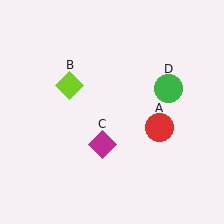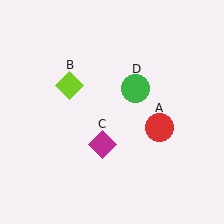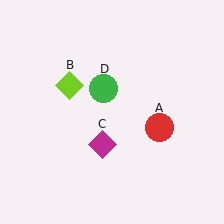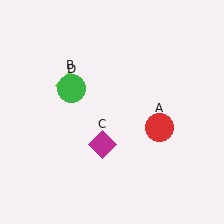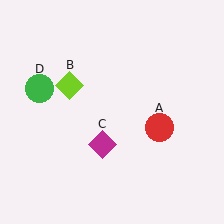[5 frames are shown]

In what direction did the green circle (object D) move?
The green circle (object D) moved left.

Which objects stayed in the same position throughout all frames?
Red circle (object A) and lime diamond (object B) and magenta diamond (object C) remained stationary.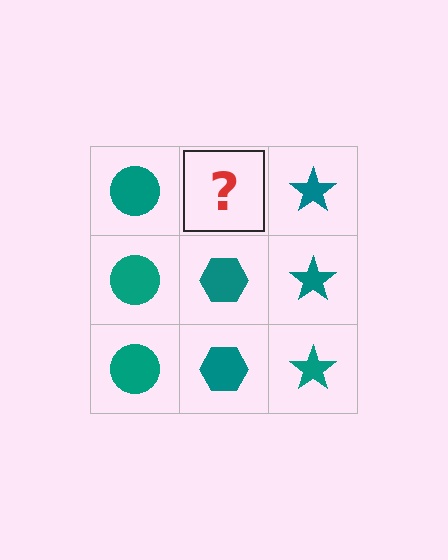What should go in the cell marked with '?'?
The missing cell should contain a teal hexagon.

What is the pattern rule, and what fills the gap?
The rule is that each column has a consistent shape. The gap should be filled with a teal hexagon.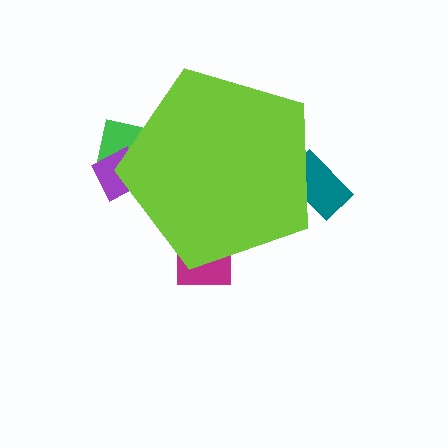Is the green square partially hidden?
Yes, the green square is partially hidden behind the lime pentagon.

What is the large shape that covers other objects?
A lime pentagon.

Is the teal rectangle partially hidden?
Yes, the teal rectangle is partially hidden behind the lime pentagon.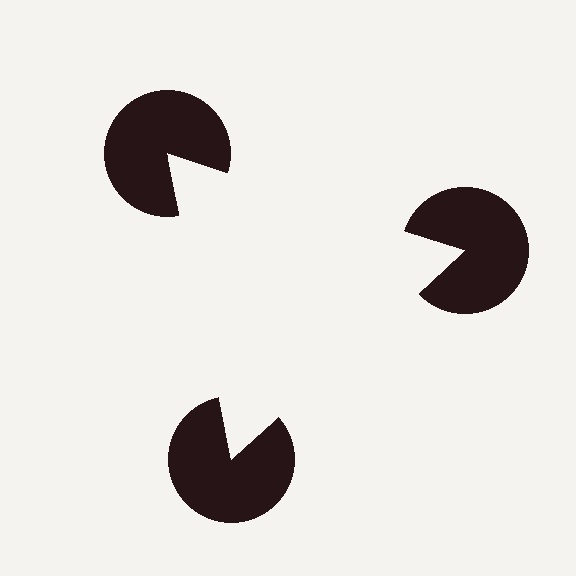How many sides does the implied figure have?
3 sides.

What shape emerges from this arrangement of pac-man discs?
An illusory triangle — its edges are inferred from the aligned wedge cuts in the pac-man discs, not physically drawn.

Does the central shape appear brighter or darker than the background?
It typically appears slightly brighter than the background, even though no actual brightness change is drawn.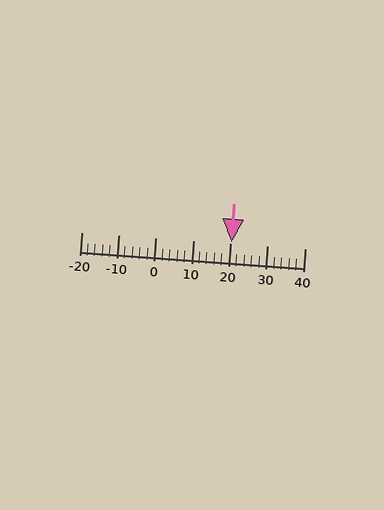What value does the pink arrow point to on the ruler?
The pink arrow points to approximately 20.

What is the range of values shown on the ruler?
The ruler shows values from -20 to 40.